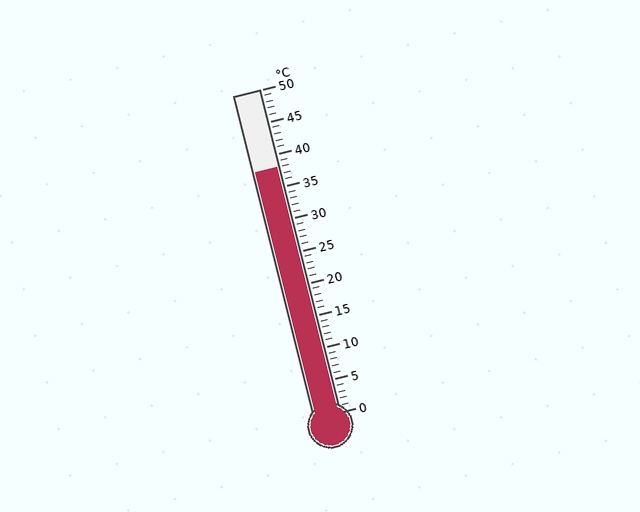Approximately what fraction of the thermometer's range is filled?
The thermometer is filled to approximately 75% of its range.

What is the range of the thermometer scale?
The thermometer scale ranges from 0°C to 50°C.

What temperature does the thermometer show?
The thermometer shows approximately 38°C.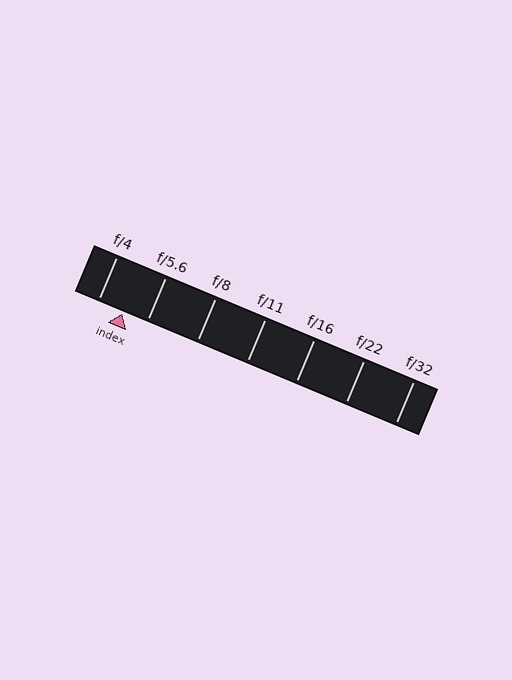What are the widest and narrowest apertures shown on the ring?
The widest aperture shown is f/4 and the narrowest is f/32.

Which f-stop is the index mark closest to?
The index mark is closest to f/5.6.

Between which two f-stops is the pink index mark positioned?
The index mark is between f/4 and f/5.6.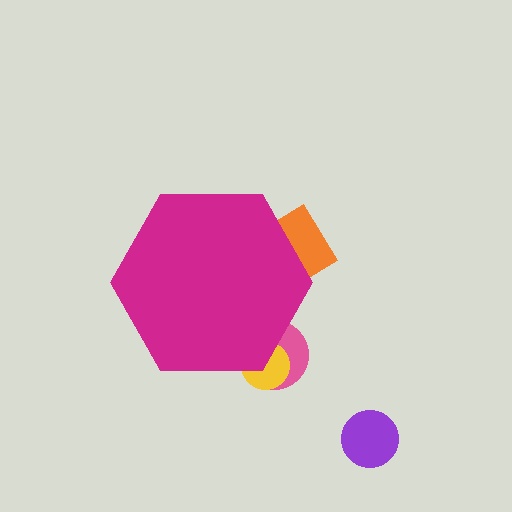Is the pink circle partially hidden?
Yes, the pink circle is partially hidden behind the magenta hexagon.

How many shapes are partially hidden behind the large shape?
3 shapes are partially hidden.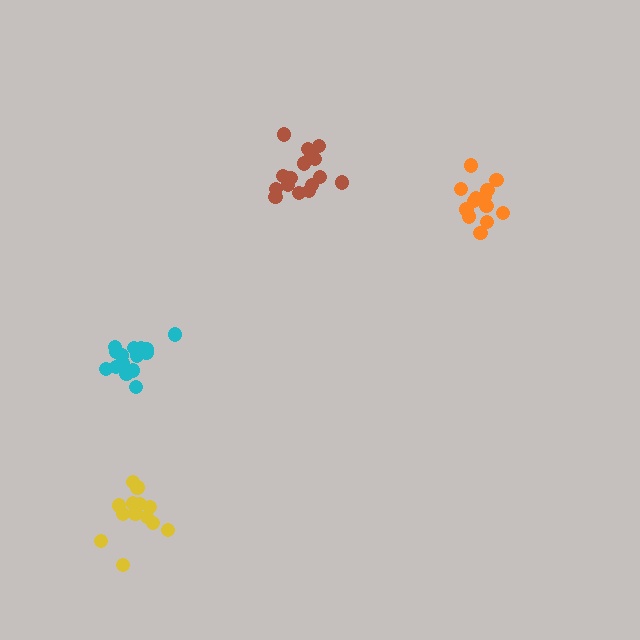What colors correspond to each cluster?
The clusters are colored: brown, yellow, cyan, orange.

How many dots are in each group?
Group 1: 16 dots, Group 2: 13 dots, Group 3: 15 dots, Group 4: 13 dots (57 total).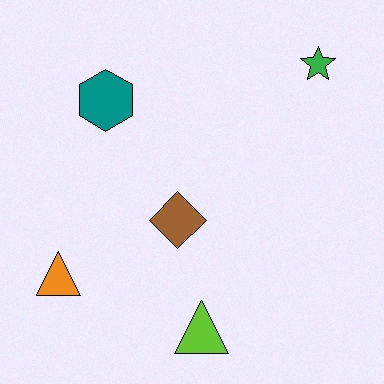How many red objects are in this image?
There are no red objects.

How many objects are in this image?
There are 5 objects.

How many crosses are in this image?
There are no crosses.